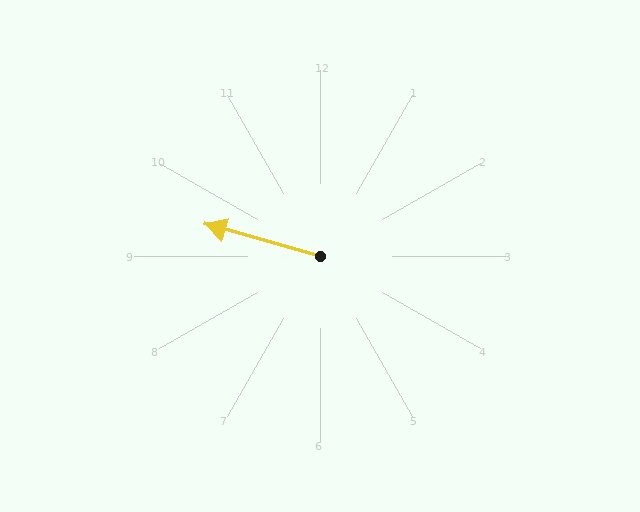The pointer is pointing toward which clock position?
Roughly 10 o'clock.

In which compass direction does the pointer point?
West.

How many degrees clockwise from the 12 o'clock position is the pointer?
Approximately 285 degrees.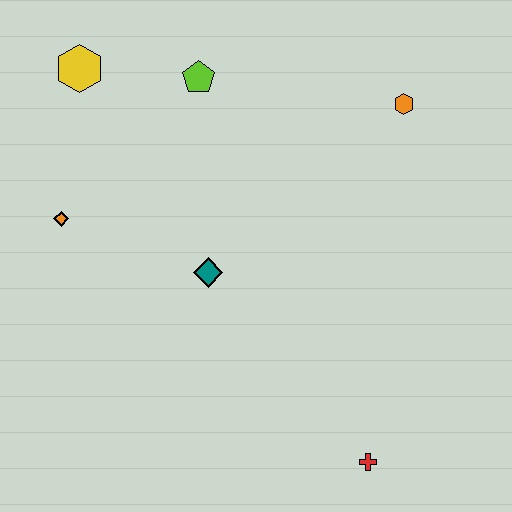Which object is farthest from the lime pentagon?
The red cross is farthest from the lime pentagon.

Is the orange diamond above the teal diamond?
Yes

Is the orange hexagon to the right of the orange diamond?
Yes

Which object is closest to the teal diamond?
The orange diamond is closest to the teal diamond.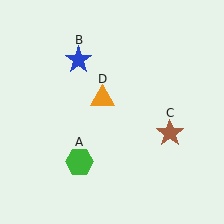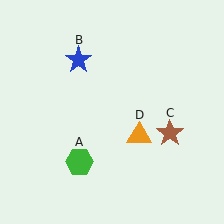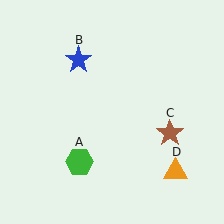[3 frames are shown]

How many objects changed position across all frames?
1 object changed position: orange triangle (object D).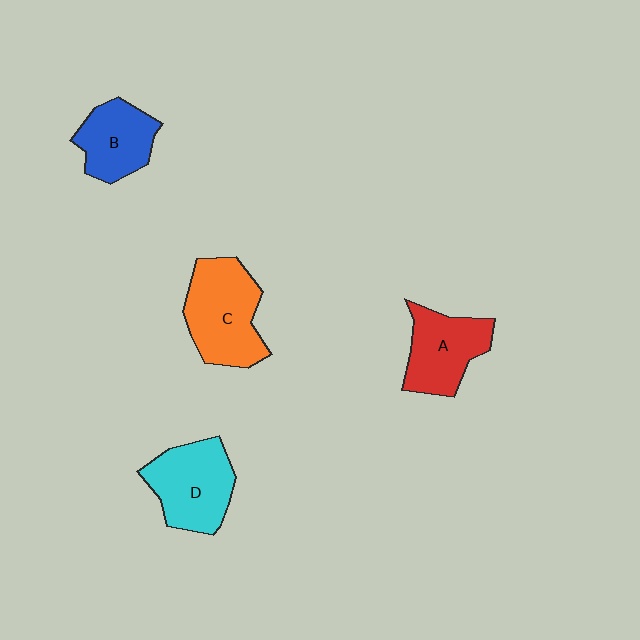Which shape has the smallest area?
Shape B (blue).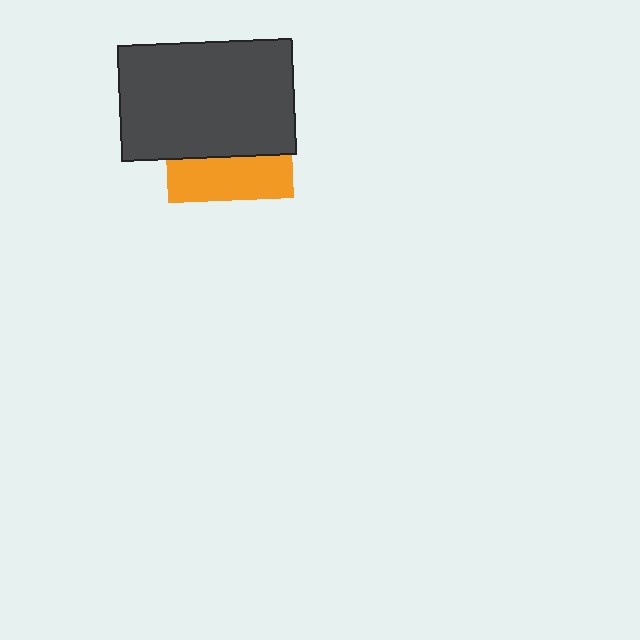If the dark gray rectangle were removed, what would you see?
You would see the complete orange square.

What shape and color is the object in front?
The object in front is a dark gray rectangle.